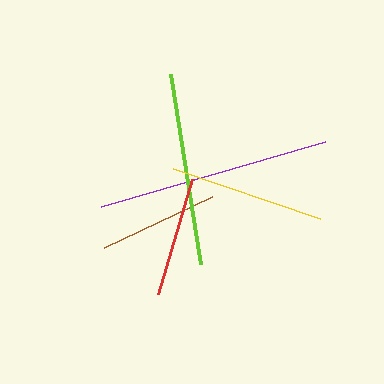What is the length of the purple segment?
The purple segment is approximately 233 pixels long.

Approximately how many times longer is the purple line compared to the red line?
The purple line is approximately 1.9 times the length of the red line.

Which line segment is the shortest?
The brown line is the shortest at approximately 119 pixels.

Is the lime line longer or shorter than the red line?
The lime line is longer than the red line.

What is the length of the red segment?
The red segment is approximately 120 pixels long.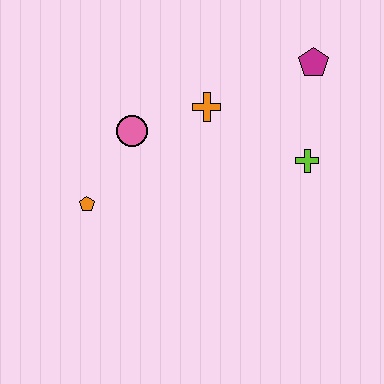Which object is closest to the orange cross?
The pink circle is closest to the orange cross.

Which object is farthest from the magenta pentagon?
The orange pentagon is farthest from the magenta pentagon.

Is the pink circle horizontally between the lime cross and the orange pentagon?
Yes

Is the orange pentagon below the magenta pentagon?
Yes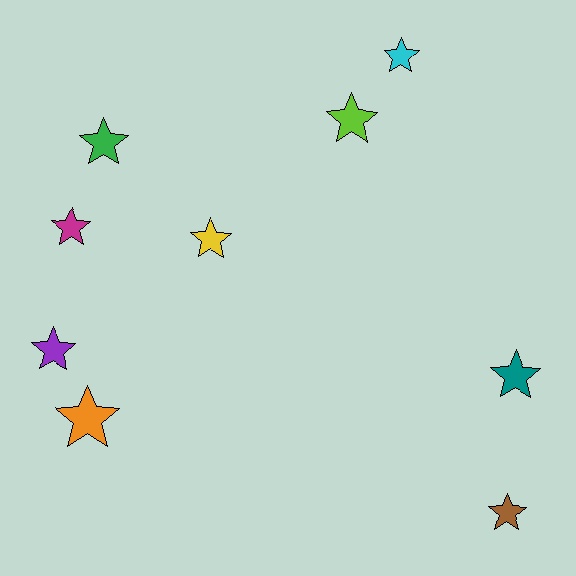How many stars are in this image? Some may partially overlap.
There are 9 stars.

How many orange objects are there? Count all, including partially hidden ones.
There is 1 orange object.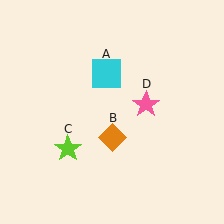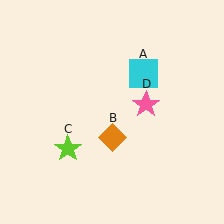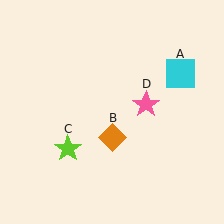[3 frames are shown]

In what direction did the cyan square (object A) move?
The cyan square (object A) moved right.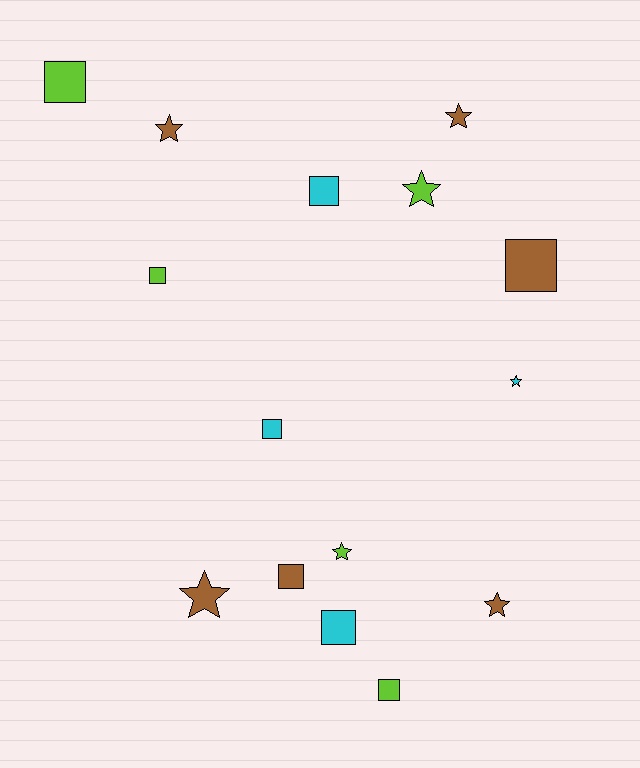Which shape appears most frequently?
Square, with 8 objects.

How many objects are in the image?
There are 15 objects.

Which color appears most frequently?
Brown, with 6 objects.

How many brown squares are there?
There are 2 brown squares.